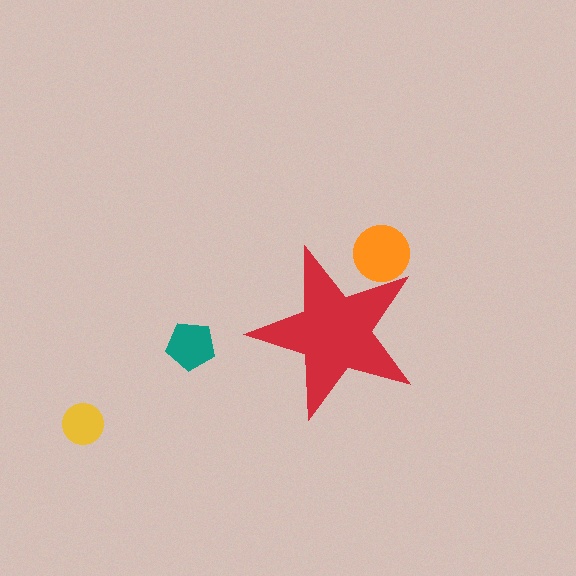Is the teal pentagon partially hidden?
No, the teal pentagon is fully visible.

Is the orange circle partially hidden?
Yes, the orange circle is partially hidden behind the red star.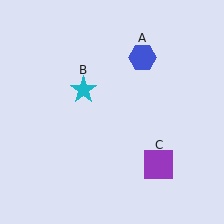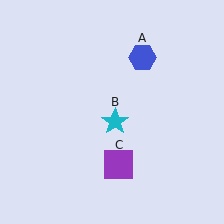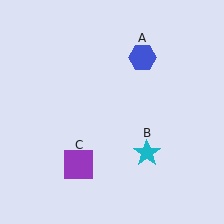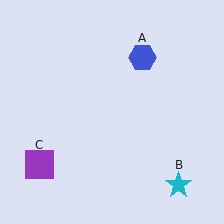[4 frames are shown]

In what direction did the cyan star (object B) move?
The cyan star (object B) moved down and to the right.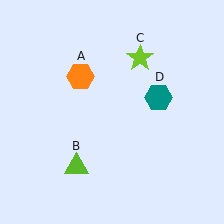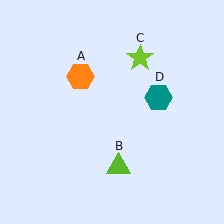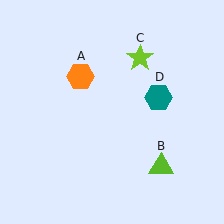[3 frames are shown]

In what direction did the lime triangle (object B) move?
The lime triangle (object B) moved right.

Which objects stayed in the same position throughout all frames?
Orange hexagon (object A) and lime star (object C) and teal hexagon (object D) remained stationary.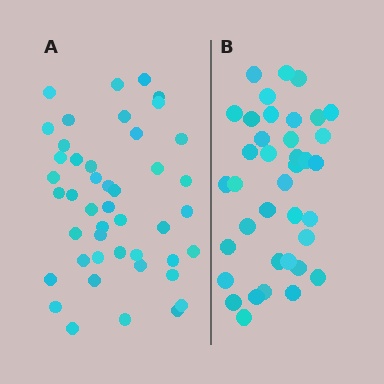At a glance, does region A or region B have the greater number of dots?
Region A (the left region) has more dots.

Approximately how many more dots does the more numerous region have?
Region A has roughly 8 or so more dots than region B.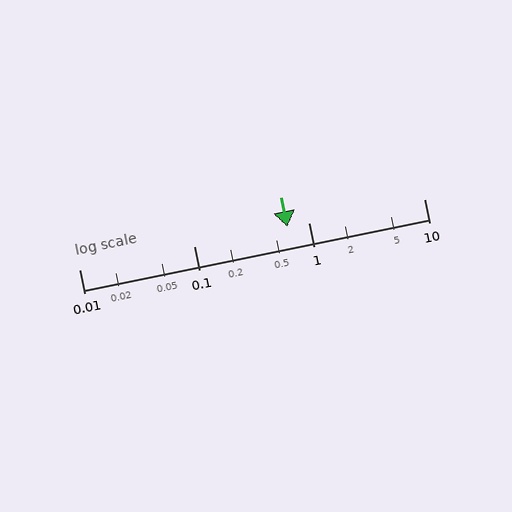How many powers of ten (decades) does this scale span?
The scale spans 3 decades, from 0.01 to 10.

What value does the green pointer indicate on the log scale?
The pointer indicates approximately 0.65.